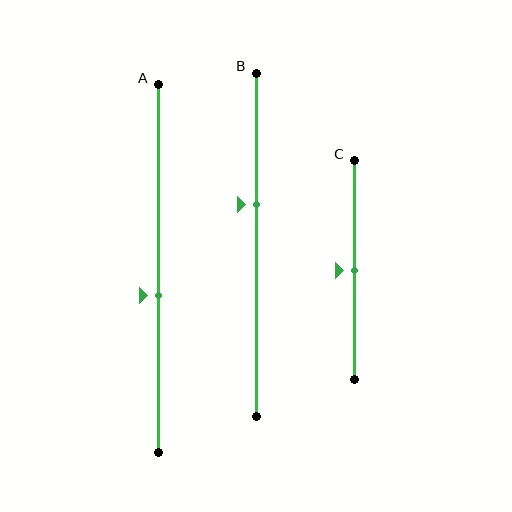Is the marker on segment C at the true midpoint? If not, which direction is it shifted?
Yes, the marker on segment C is at the true midpoint.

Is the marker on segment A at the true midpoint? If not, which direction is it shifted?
No, the marker on segment A is shifted downward by about 7% of the segment length.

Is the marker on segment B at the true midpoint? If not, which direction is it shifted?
No, the marker on segment B is shifted upward by about 12% of the segment length.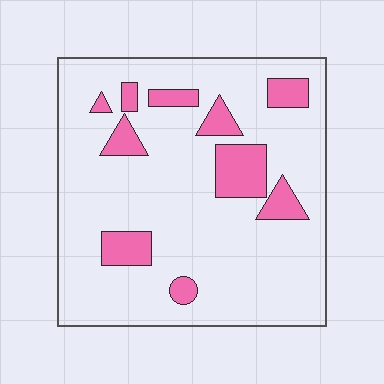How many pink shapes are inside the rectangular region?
10.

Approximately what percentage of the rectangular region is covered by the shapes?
Approximately 15%.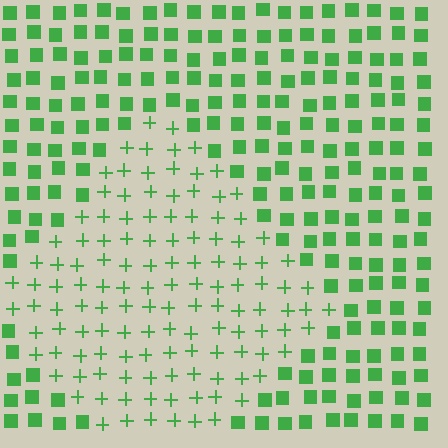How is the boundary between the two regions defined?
The boundary is defined by a change in element shape: plus signs inside vs. squares outside. All elements share the same color and spacing.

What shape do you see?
I see a diamond.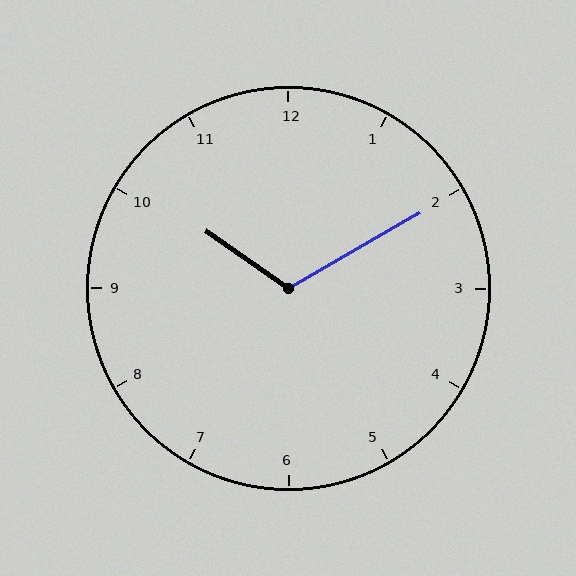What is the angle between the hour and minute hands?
Approximately 115 degrees.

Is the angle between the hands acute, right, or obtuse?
It is obtuse.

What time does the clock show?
10:10.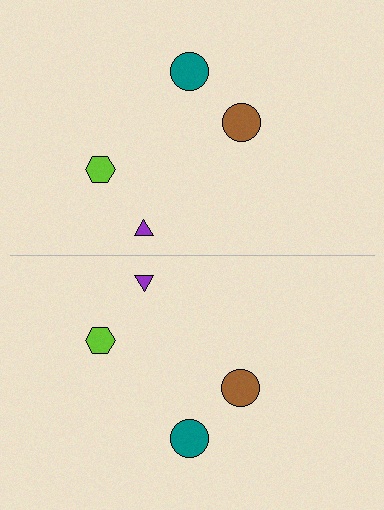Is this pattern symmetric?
Yes, this pattern has bilateral (reflection) symmetry.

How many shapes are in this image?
There are 8 shapes in this image.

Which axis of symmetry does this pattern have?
The pattern has a horizontal axis of symmetry running through the center of the image.